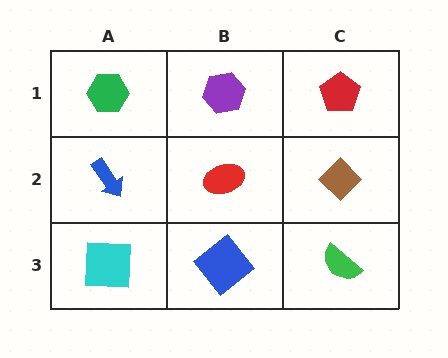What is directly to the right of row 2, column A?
A red ellipse.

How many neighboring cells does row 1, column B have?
3.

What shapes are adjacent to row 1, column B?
A red ellipse (row 2, column B), a green hexagon (row 1, column A), a red pentagon (row 1, column C).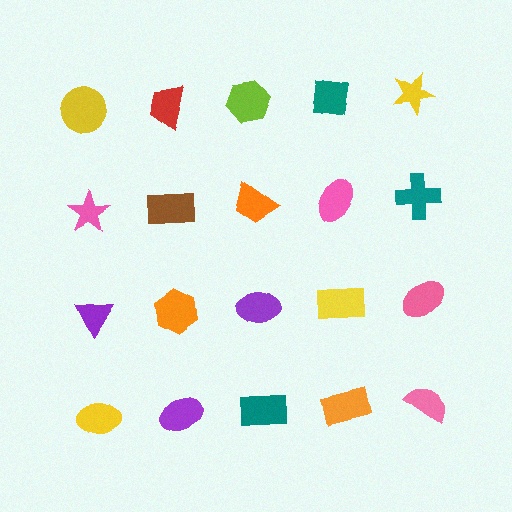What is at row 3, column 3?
A purple ellipse.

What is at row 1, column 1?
A yellow circle.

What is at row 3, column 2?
An orange hexagon.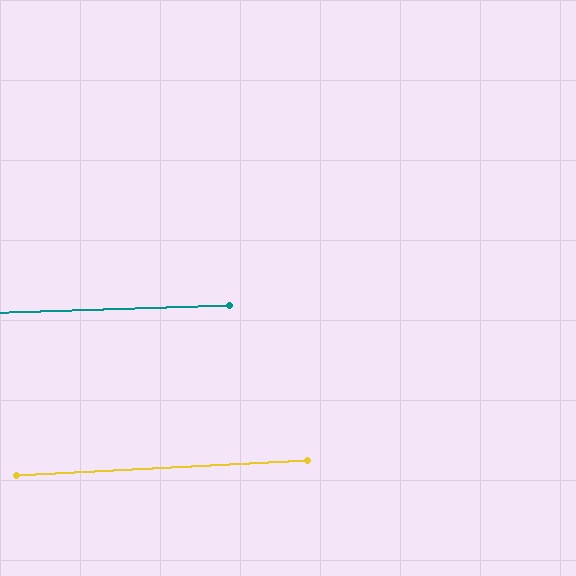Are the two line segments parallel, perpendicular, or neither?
Parallel — their directions differ by only 1.1°.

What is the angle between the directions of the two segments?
Approximately 1 degree.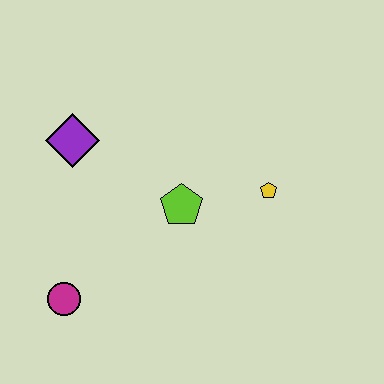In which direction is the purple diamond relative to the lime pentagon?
The purple diamond is to the left of the lime pentagon.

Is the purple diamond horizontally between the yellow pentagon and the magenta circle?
Yes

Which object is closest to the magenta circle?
The lime pentagon is closest to the magenta circle.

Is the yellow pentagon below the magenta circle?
No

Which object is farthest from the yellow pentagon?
The magenta circle is farthest from the yellow pentagon.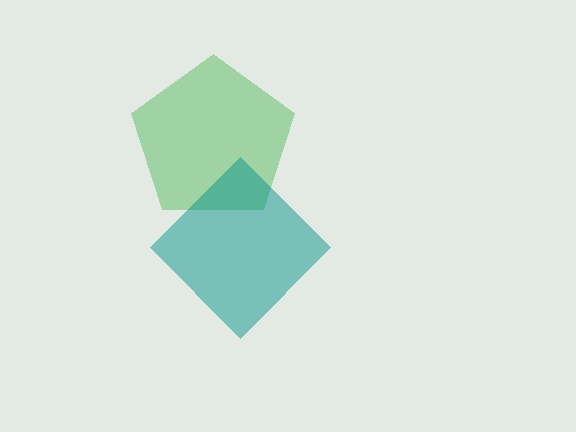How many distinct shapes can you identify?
There are 2 distinct shapes: a green pentagon, a teal diamond.